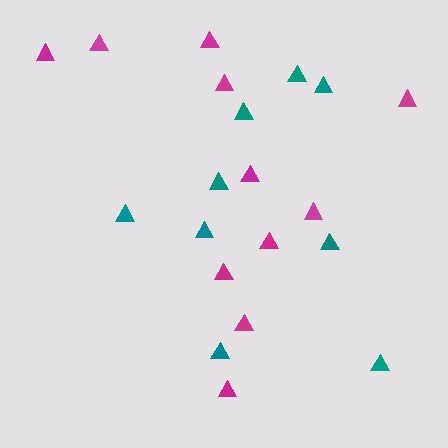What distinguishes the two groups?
There are 2 groups: one group of teal triangles (9) and one group of magenta triangles (11).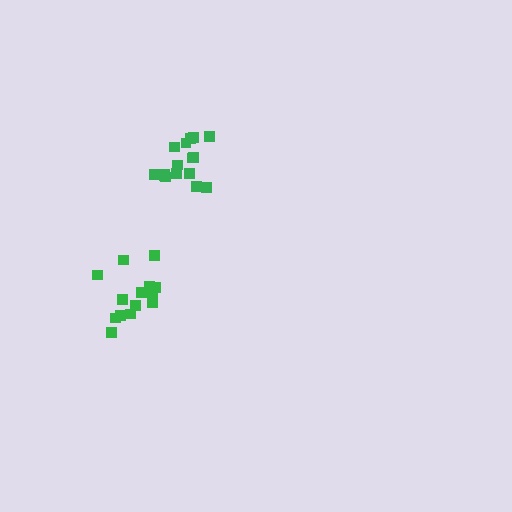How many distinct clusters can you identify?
There are 2 distinct clusters.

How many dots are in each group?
Group 1: 16 dots, Group 2: 15 dots (31 total).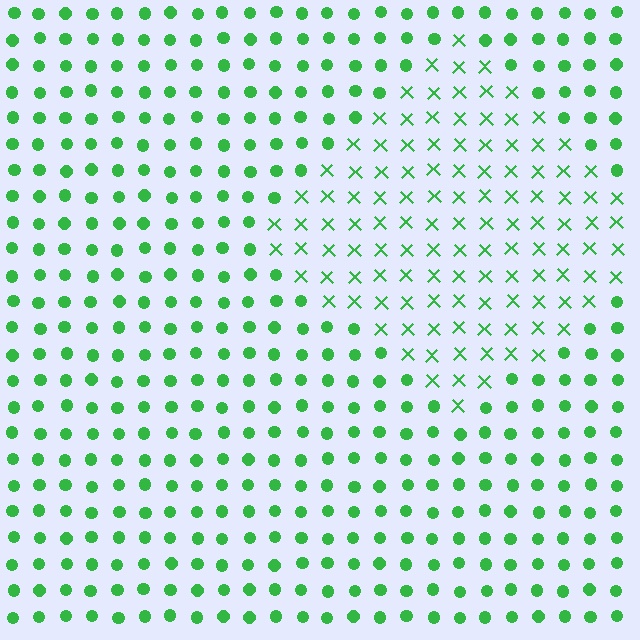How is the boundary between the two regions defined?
The boundary is defined by a change in element shape: X marks inside vs. circles outside. All elements share the same color and spacing.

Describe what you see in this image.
The image is filled with small green elements arranged in a uniform grid. A diamond-shaped region contains X marks, while the surrounding area contains circles. The boundary is defined purely by the change in element shape.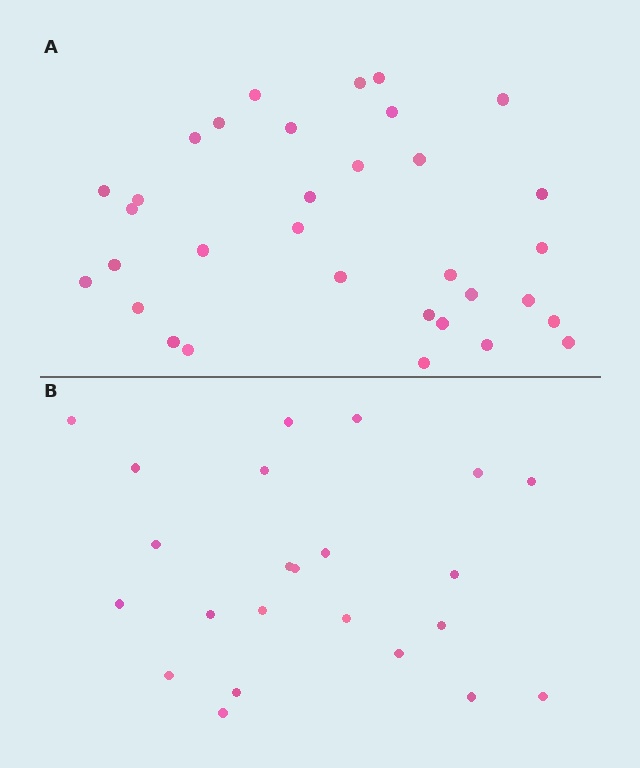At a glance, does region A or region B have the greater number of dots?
Region A (the top region) has more dots.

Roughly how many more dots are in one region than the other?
Region A has roughly 10 or so more dots than region B.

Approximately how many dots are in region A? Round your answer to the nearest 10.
About 30 dots. (The exact count is 33, which rounds to 30.)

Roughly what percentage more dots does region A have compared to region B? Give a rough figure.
About 45% more.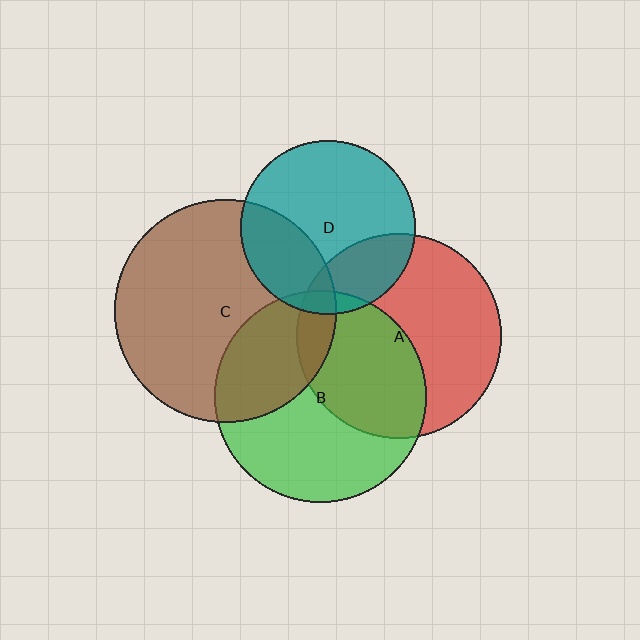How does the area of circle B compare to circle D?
Approximately 1.5 times.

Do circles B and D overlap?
Yes.